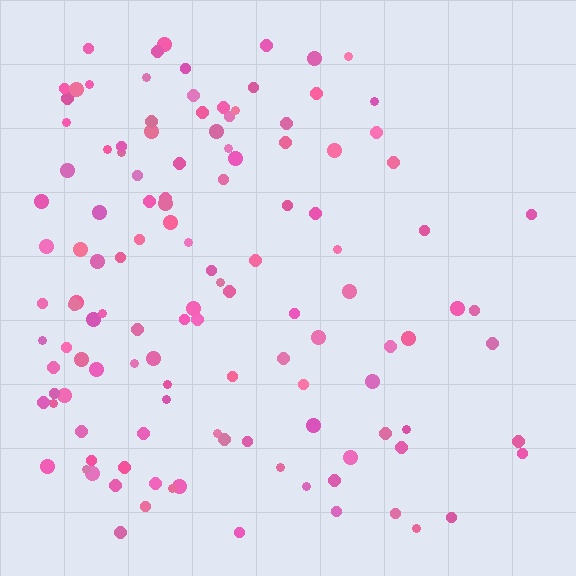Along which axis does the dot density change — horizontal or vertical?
Horizontal.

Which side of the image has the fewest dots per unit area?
The right.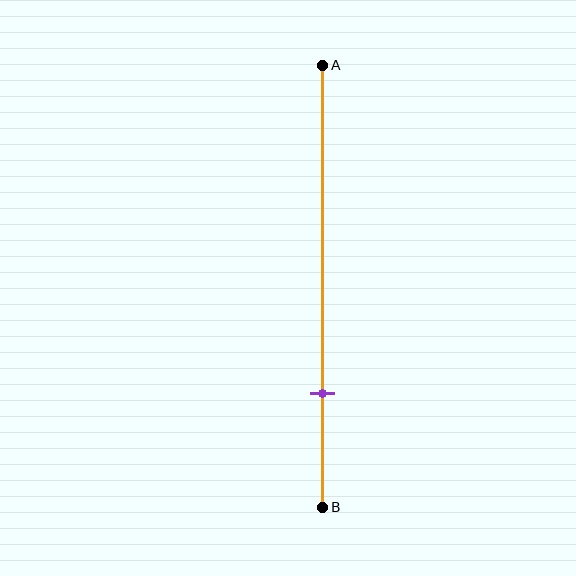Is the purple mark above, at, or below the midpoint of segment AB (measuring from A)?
The purple mark is below the midpoint of segment AB.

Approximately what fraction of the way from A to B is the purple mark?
The purple mark is approximately 75% of the way from A to B.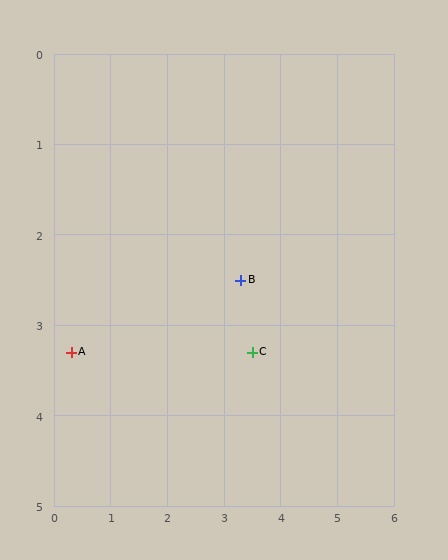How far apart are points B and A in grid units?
Points B and A are about 3.1 grid units apart.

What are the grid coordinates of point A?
Point A is at approximately (0.3, 3.3).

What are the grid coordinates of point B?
Point B is at approximately (3.3, 2.5).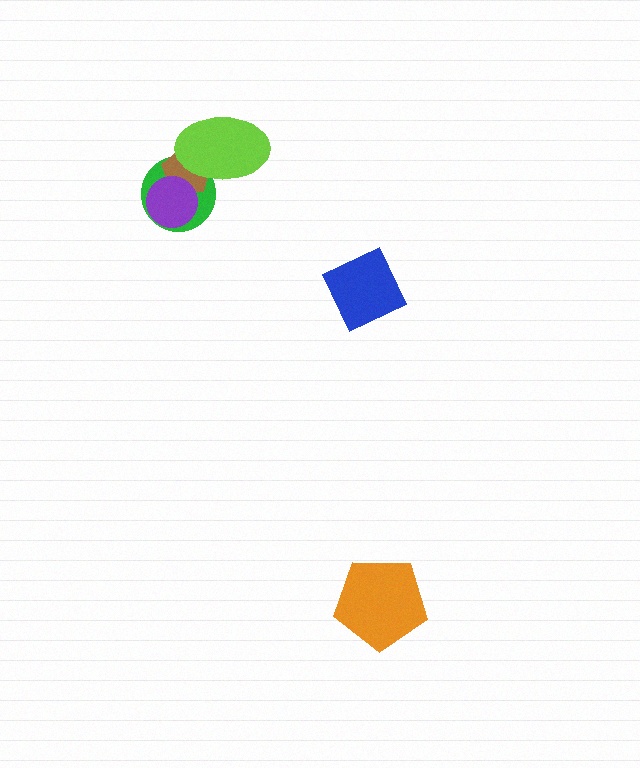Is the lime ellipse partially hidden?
No, no other shape covers it.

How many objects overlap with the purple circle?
2 objects overlap with the purple circle.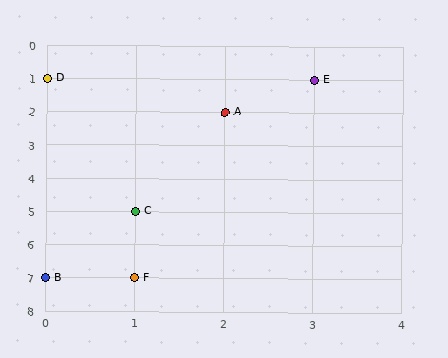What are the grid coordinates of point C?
Point C is at grid coordinates (1, 5).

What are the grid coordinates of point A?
Point A is at grid coordinates (2, 2).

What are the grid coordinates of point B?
Point B is at grid coordinates (0, 7).